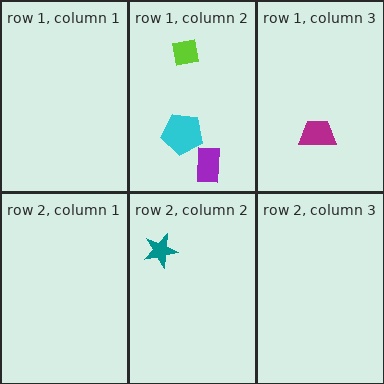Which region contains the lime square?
The row 1, column 2 region.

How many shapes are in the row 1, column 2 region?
3.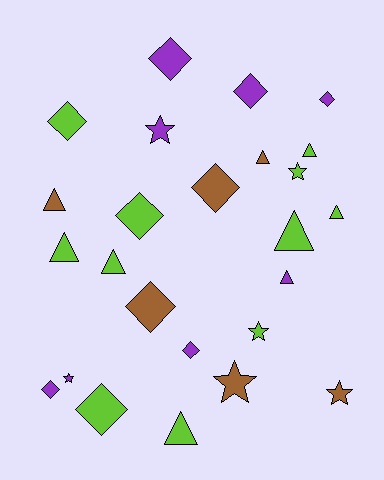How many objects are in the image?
There are 25 objects.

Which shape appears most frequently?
Diamond, with 10 objects.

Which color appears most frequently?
Lime, with 11 objects.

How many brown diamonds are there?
There are 2 brown diamonds.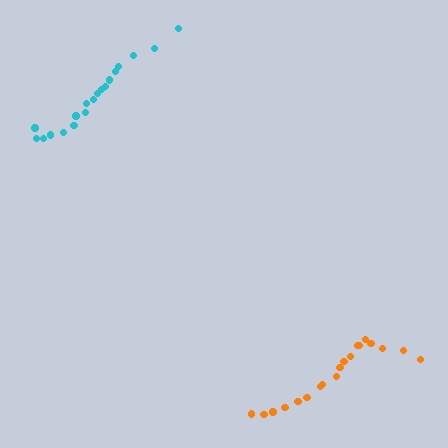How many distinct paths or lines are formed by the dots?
There are 2 distinct paths.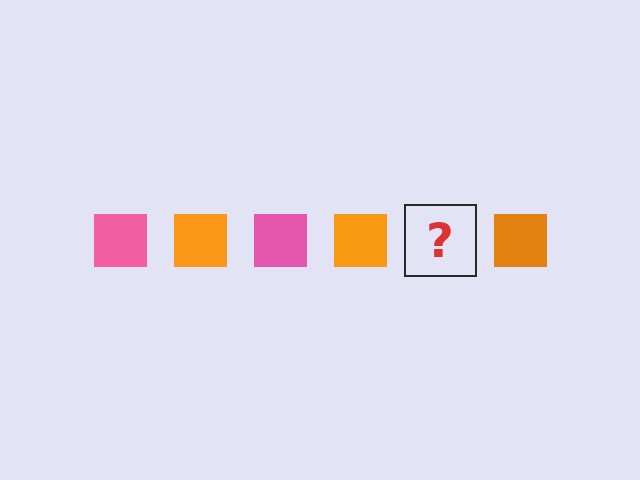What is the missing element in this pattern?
The missing element is a pink square.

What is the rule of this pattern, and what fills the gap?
The rule is that the pattern cycles through pink, orange squares. The gap should be filled with a pink square.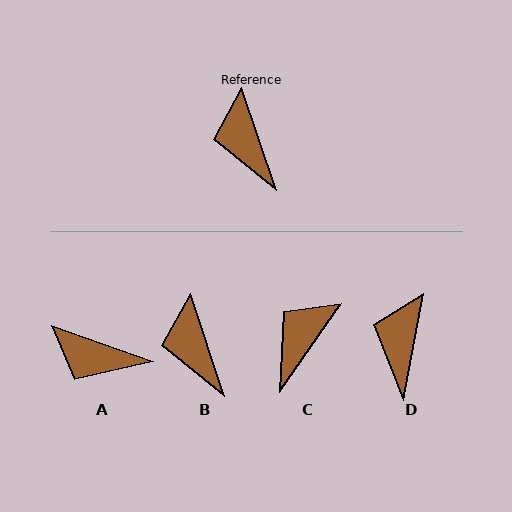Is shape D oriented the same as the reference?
No, it is off by about 29 degrees.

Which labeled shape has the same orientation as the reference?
B.